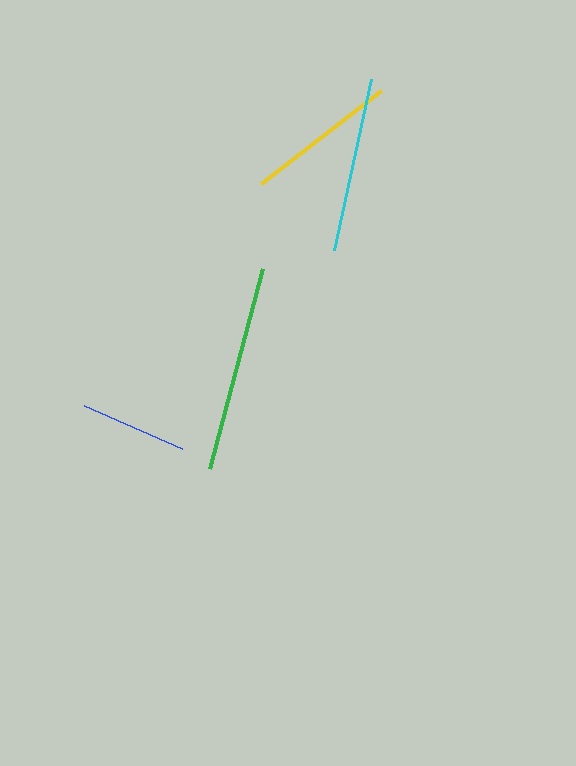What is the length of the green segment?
The green segment is approximately 207 pixels long.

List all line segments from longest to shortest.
From longest to shortest: green, cyan, yellow, blue.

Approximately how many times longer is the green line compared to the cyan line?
The green line is approximately 1.2 times the length of the cyan line.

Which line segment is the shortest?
The blue line is the shortest at approximately 107 pixels.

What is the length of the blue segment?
The blue segment is approximately 107 pixels long.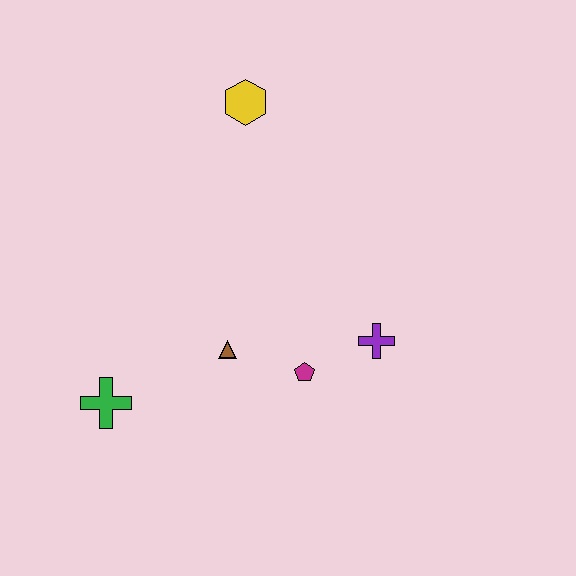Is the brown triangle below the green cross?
No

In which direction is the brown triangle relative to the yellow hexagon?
The brown triangle is below the yellow hexagon.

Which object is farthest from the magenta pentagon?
The yellow hexagon is farthest from the magenta pentagon.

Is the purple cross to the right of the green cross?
Yes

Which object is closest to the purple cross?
The magenta pentagon is closest to the purple cross.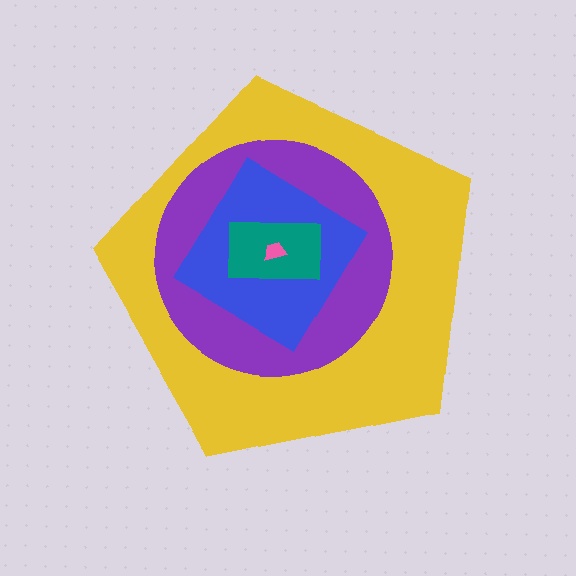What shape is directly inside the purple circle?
The blue diamond.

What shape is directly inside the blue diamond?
The teal rectangle.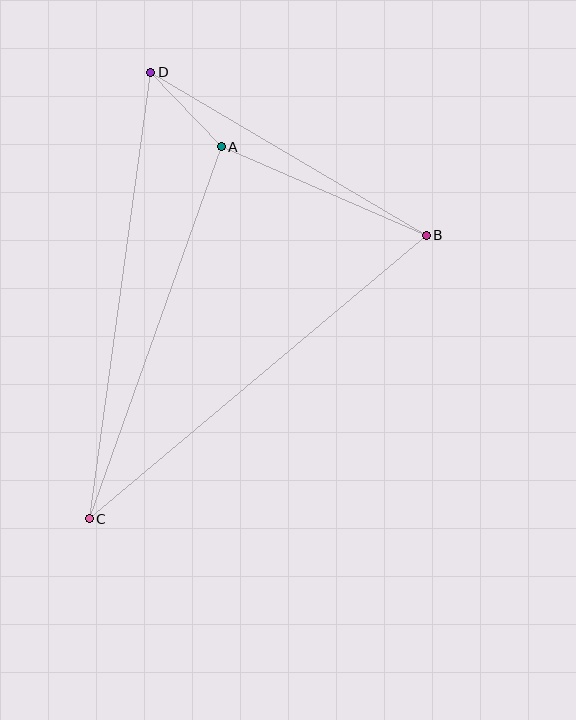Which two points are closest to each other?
Points A and D are closest to each other.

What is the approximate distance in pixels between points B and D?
The distance between B and D is approximately 320 pixels.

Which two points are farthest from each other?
Points C and D are farthest from each other.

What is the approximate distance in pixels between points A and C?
The distance between A and C is approximately 394 pixels.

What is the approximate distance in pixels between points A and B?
The distance between A and B is approximately 223 pixels.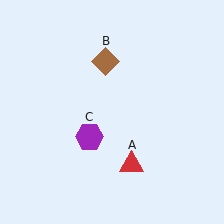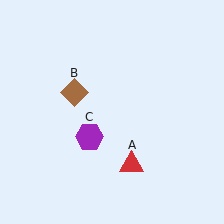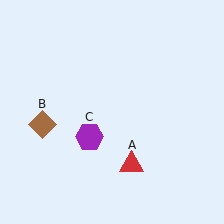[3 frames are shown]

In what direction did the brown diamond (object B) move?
The brown diamond (object B) moved down and to the left.